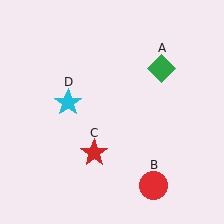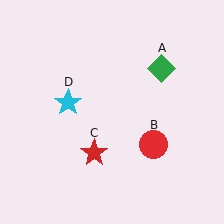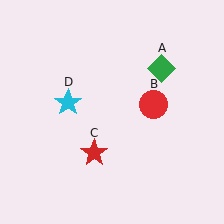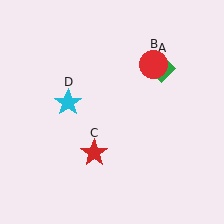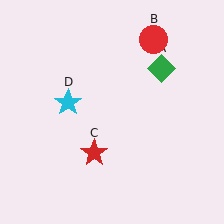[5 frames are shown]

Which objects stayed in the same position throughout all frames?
Green diamond (object A) and red star (object C) and cyan star (object D) remained stationary.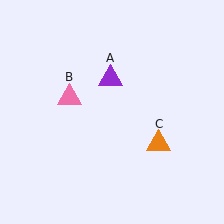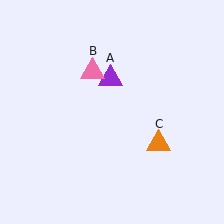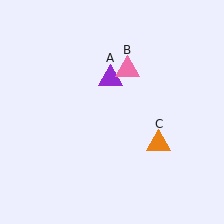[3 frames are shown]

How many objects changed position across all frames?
1 object changed position: pink triangle (object B).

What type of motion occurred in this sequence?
The pink triangle (object B) rotated clockwise around the center of the scene.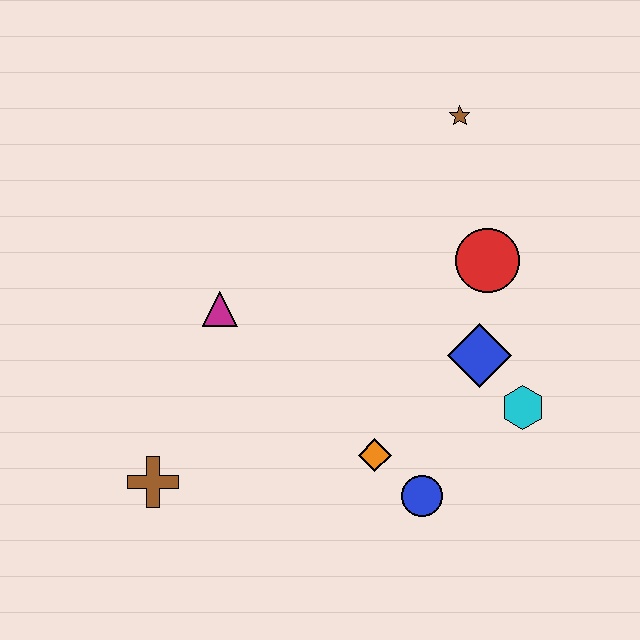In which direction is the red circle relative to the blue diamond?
The red circle is above the blue diamond.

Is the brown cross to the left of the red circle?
Yes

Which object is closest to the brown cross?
The magenta triangle is closest to the brown cross.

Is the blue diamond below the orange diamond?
No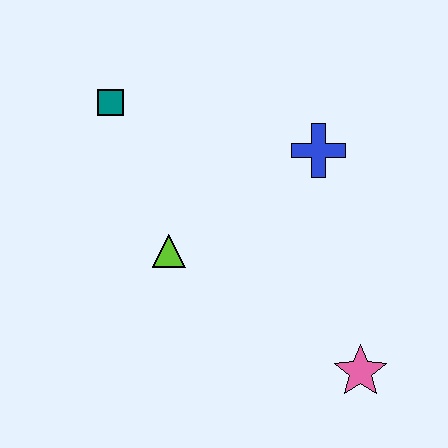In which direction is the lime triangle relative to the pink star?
The lime triangle is to the left of the pink star.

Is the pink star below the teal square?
Yes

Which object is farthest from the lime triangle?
The pink star is farthest from the lime triangle.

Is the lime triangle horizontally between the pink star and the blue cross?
No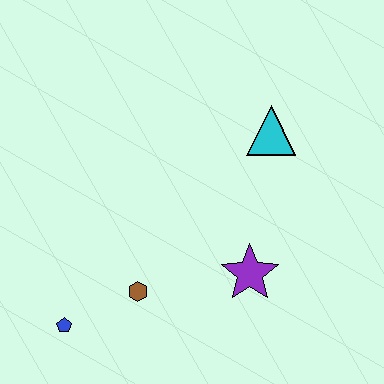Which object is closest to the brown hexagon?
The blue pentagon is closest to the brown hexagon.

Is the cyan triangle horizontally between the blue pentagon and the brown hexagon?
No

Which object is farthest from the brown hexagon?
The cyan triangle is farthest from the brown hexagon.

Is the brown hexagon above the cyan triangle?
No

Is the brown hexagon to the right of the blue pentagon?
Yes